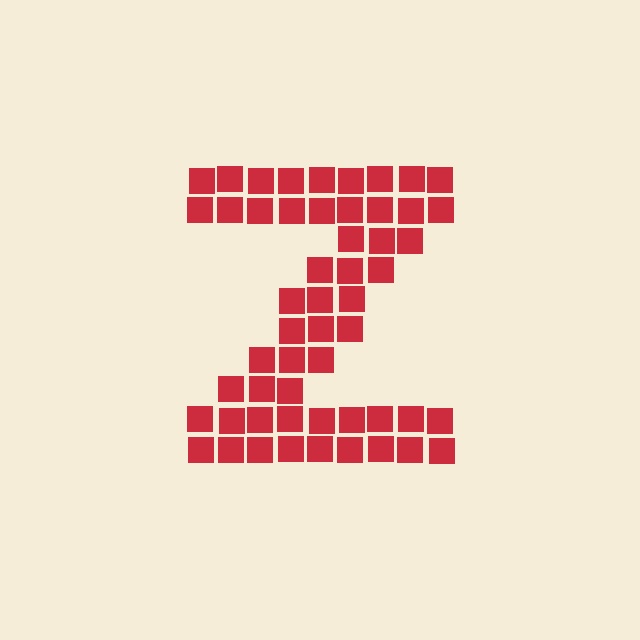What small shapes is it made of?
It is made of small squares.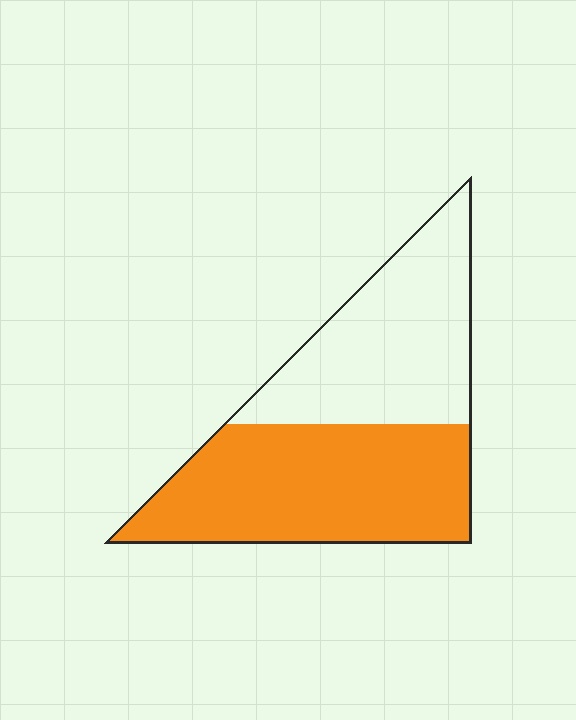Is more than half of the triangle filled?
Yes.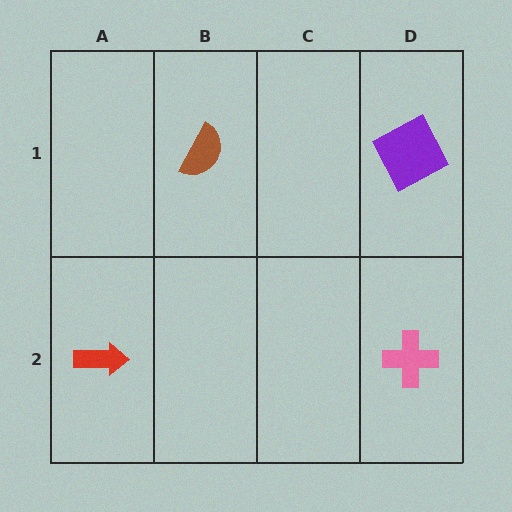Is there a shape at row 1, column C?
No, that cell is empty.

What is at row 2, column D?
A pink cross.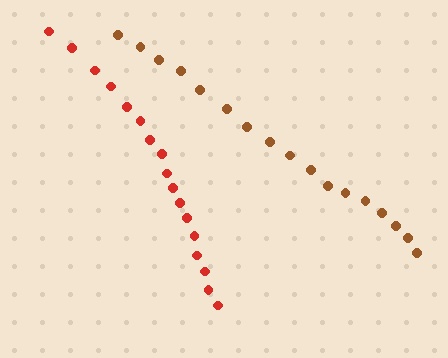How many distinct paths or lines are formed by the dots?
There are 2 distinct paths.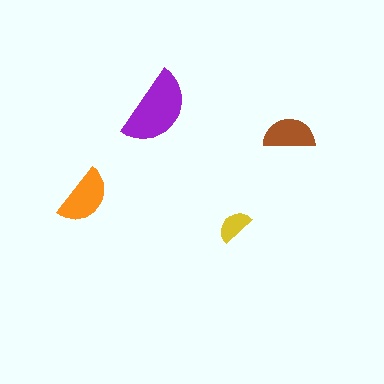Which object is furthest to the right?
The brown semicircle is rightmost.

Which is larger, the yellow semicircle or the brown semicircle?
The brown one.